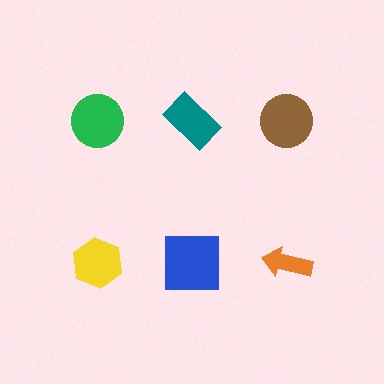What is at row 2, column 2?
A blue square.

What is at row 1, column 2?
A teal rectangle.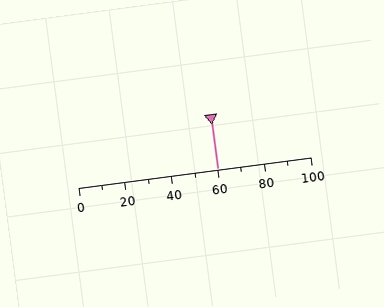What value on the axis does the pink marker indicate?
The marker indicates approximately 60.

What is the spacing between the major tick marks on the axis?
The major ticks are spaced 20 apart.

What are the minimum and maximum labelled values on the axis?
The axis runs from 0 to 100.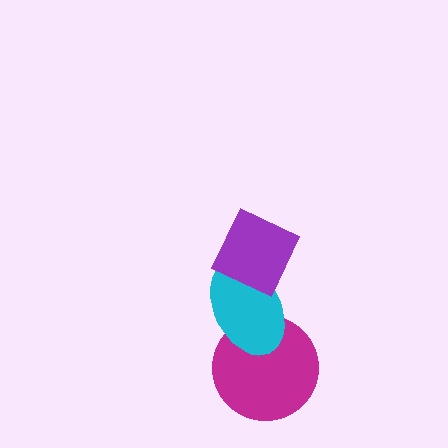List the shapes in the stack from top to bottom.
From top to bottom: the purple diamond, the cyan ellipse, the magenta circle.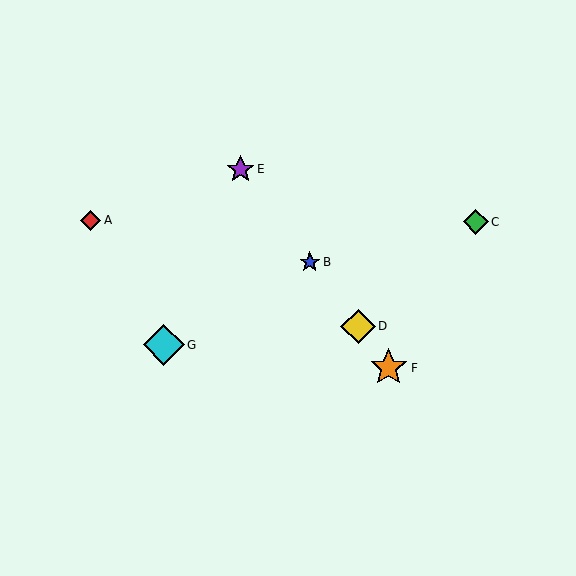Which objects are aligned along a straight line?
Objects B, D, E, F are aligned along a straight line.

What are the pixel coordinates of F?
Object F is at (389, 368).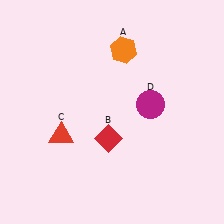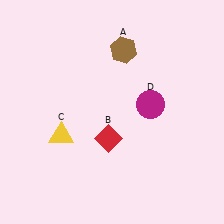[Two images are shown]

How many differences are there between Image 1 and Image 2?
There are 2 differences between the two images.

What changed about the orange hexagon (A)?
In Image 1, A is orange. In Image 2, it changed to brown.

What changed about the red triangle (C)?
In Image 1, C is red. In Image 2, it changed to yellow.